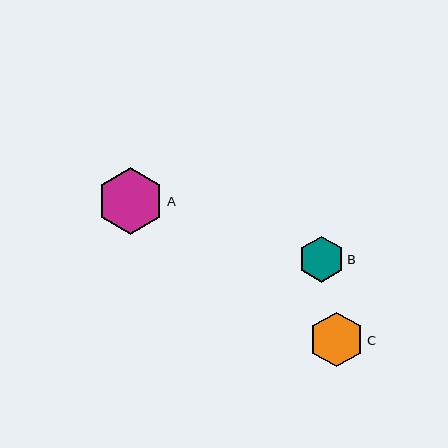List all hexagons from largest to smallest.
From largest to smallest: A, C, B.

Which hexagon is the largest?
Hexagon A is the largest with a size of approximately 67 pixels.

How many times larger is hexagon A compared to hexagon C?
Hexagon A is approximately 1.2 times the size of hexagon C.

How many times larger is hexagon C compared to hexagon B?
Hexagon C is approximately 1.2 times the size of hexagon B.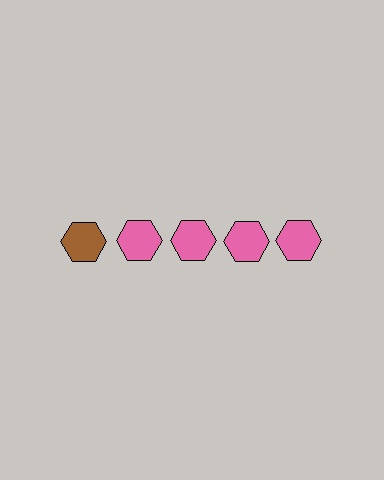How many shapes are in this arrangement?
There are 5 shapes arranged in a grid pattern.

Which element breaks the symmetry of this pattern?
The brown hexagon in the top row, leftmost column breaks the symmetry. All other shapes are pink hexagons.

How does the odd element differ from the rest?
It has a different color: brown instead of pink.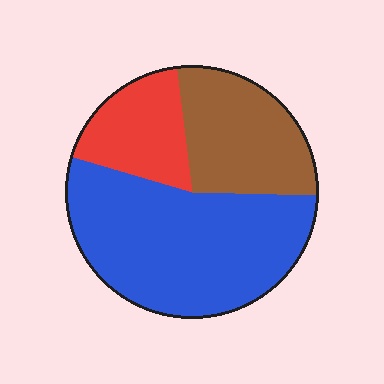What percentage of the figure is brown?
Brown covers about 25% of the figure.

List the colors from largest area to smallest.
From largest to smallest: blue, brown, red.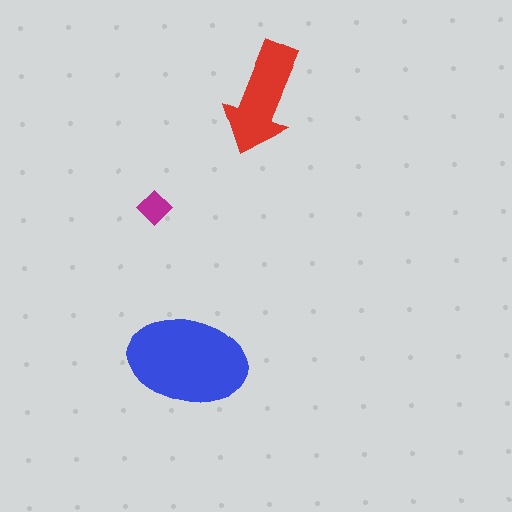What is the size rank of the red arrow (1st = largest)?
2nd.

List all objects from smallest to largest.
The magenta diamond, the red arrow, the blue ellipse.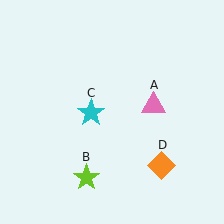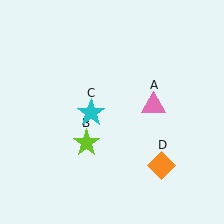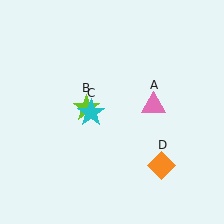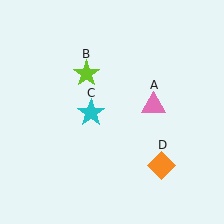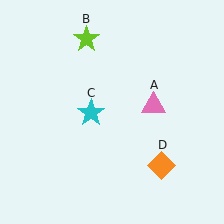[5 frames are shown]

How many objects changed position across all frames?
1 object changed position: lime star (object B).